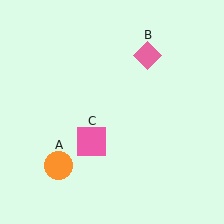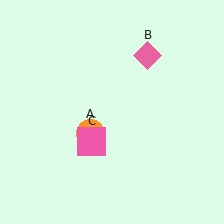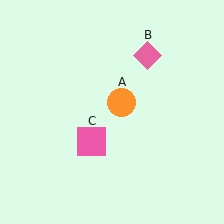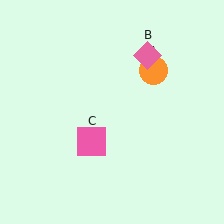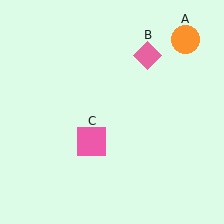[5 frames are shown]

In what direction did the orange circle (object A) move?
The orange circle (object A) moved up and to the right.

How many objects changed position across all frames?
1 object changed position: orange circle (object A).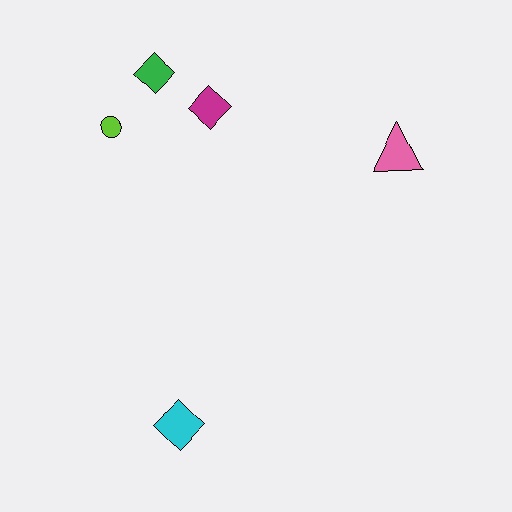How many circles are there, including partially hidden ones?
There is 1 circle.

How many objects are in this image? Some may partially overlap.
There are 5 objects.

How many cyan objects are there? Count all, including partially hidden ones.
There is 1 cyan object.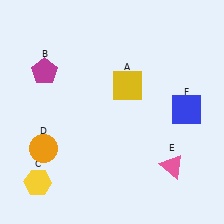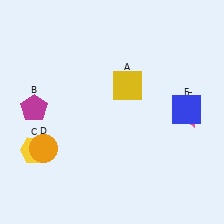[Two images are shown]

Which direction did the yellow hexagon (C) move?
The yellow hexagon (C) moved up.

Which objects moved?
The objects that moved are: the magenta pentagon (B), the yellow hexagon (C), the pink triangle (E).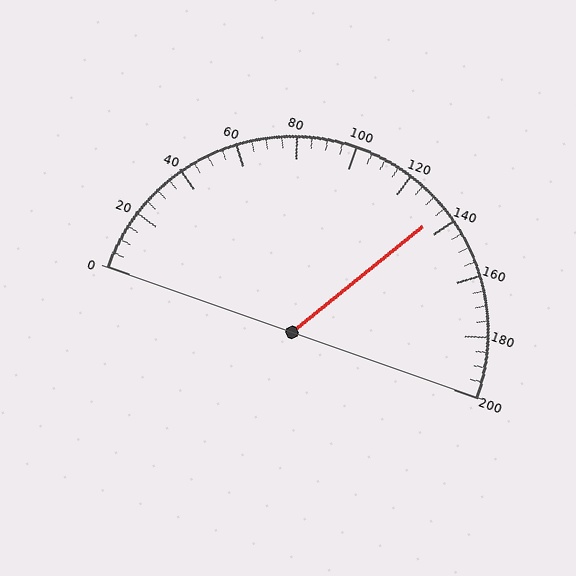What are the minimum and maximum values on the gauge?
The gauge ranges from 0 to 200.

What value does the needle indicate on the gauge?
The needle indicates approximately 135.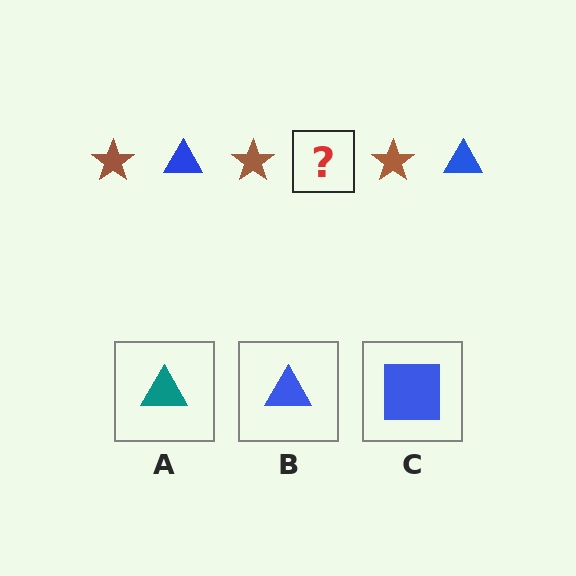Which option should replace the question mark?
Option B.